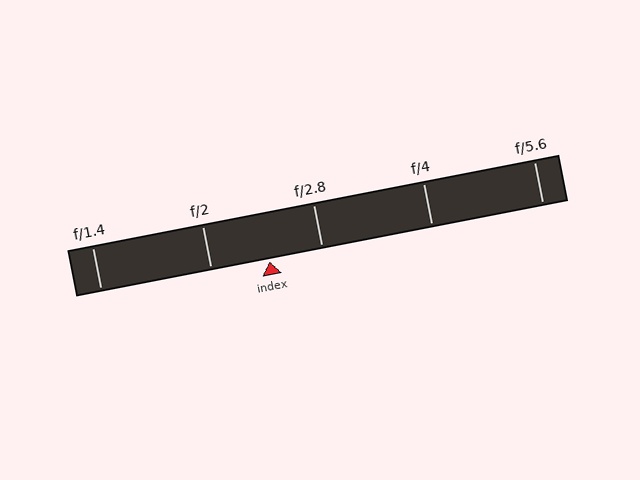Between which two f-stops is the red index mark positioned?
The index mark is between f/2 and f/2.8.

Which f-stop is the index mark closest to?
The index mark is closest to f/2.8.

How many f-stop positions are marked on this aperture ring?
There are 5 f-stop positions marked.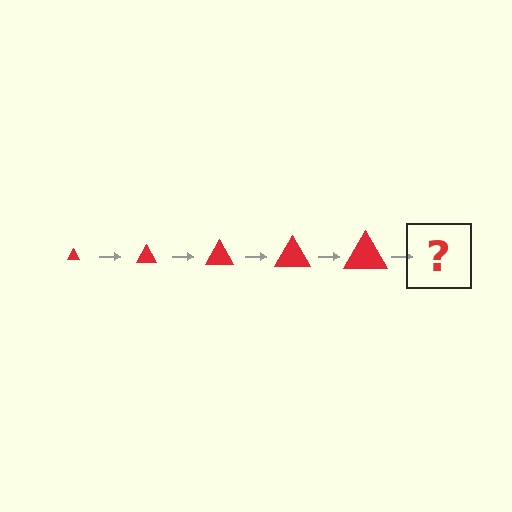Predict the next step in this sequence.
The next step is a red triangle, larger than the previous one.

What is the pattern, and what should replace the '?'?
The pattern is that the triangle gets progressively larger each step. The '?' should be a red triangle, larger than the previous one.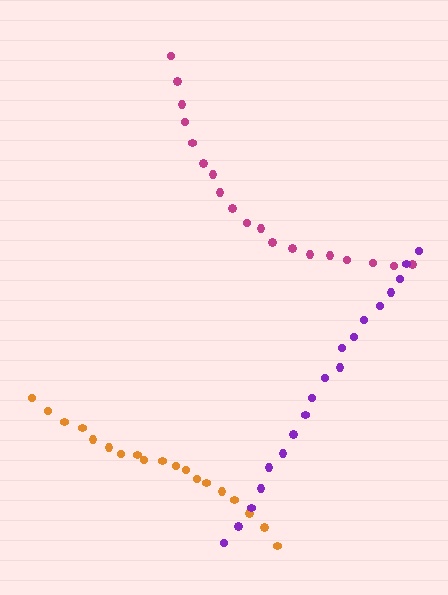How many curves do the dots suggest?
There are 3 distinct paths.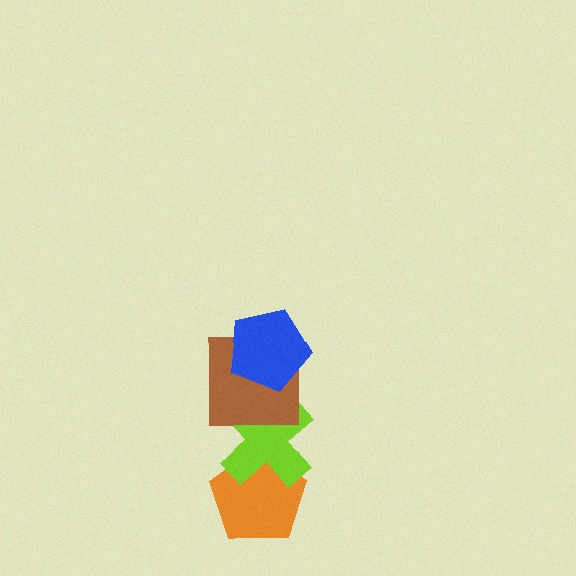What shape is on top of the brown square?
The blue pentagon is on top of the brown square.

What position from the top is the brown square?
The brown square is 2nd from the top.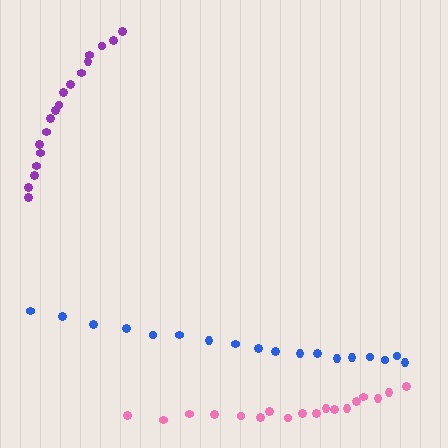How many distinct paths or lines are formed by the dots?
There are 3 distinct paths.